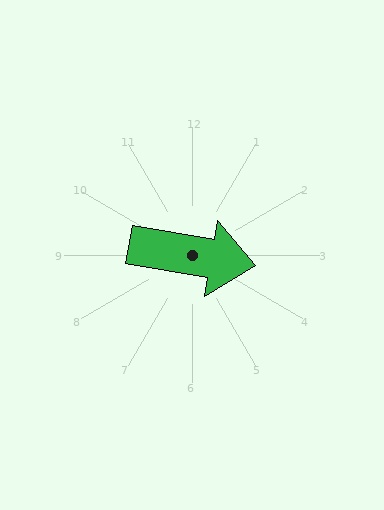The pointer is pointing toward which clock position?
Roughly 3 o'clock.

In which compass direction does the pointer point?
East.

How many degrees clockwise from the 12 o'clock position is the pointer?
Approximately 100 degrees.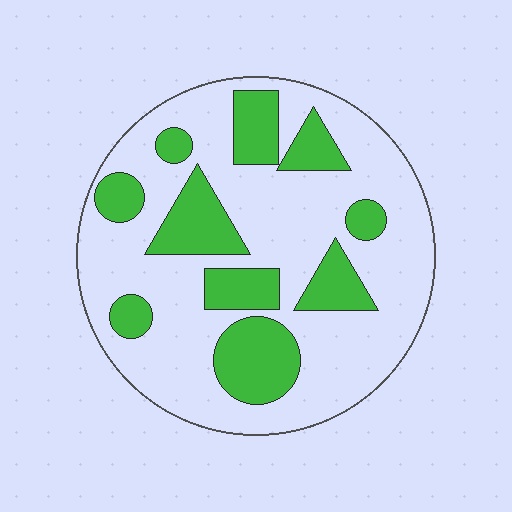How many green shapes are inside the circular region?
10.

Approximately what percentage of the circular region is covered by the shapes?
Approximately 30%.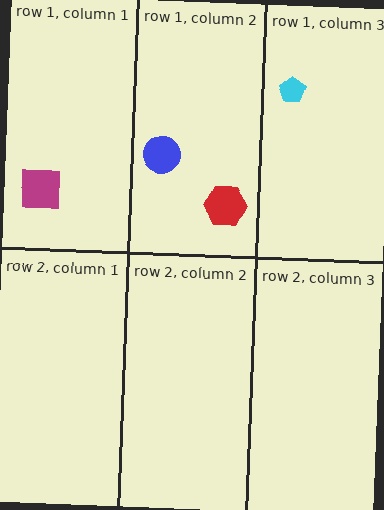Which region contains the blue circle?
The row 1, column 2 region.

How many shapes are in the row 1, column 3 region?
1.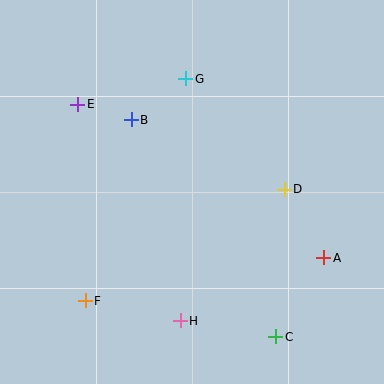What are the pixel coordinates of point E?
Point E is at (78, 104).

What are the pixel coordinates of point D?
Point D is at (284, 189).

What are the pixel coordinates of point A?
Point A is at (324, 258).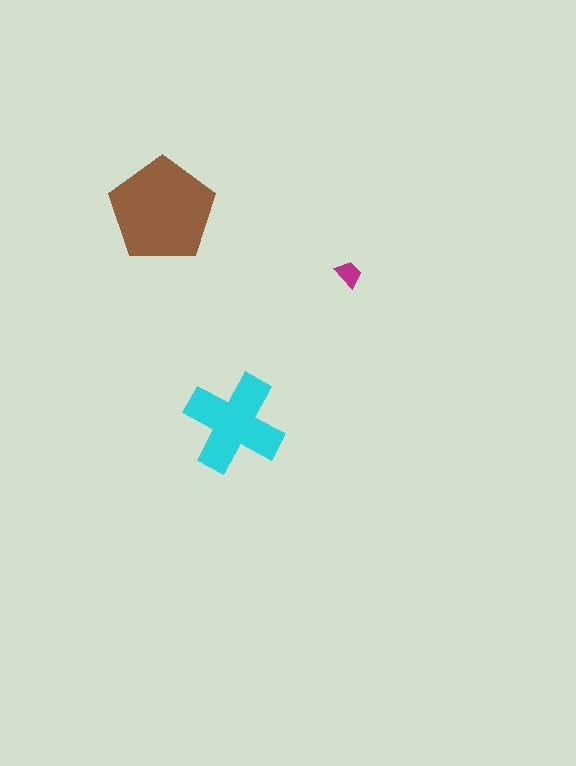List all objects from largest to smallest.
The brown pentagon, the cyan cross, the magenta trapezoid.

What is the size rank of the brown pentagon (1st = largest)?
1st.